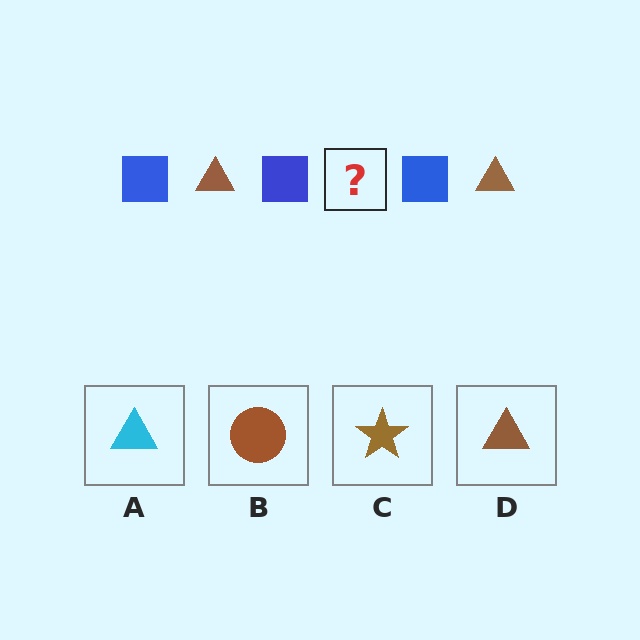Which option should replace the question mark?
Option D.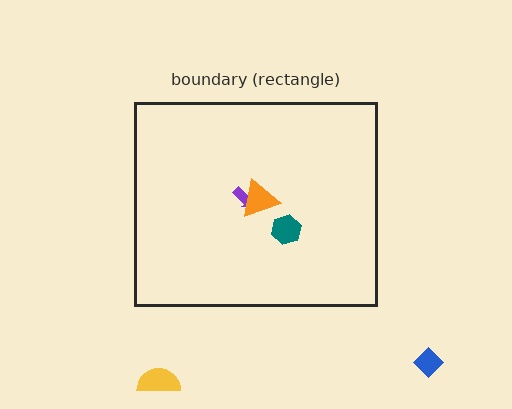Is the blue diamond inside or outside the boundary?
Outside.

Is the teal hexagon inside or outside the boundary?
Inside.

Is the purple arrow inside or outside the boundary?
Inside.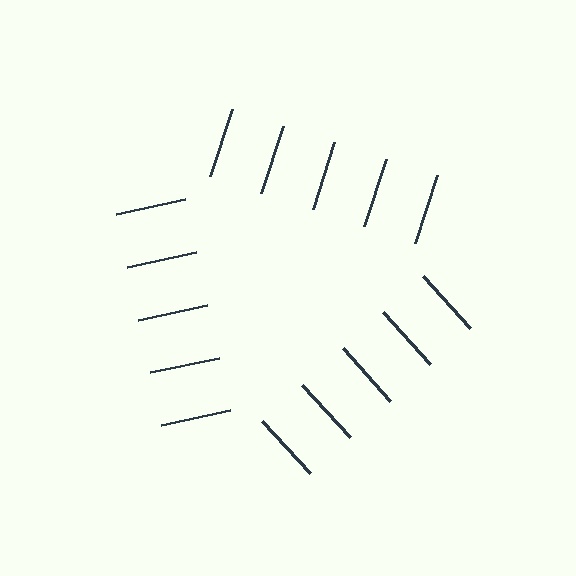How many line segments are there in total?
15 — 5 along each of the 3 edges.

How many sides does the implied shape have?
3 sides — the line-ends trace a triangle.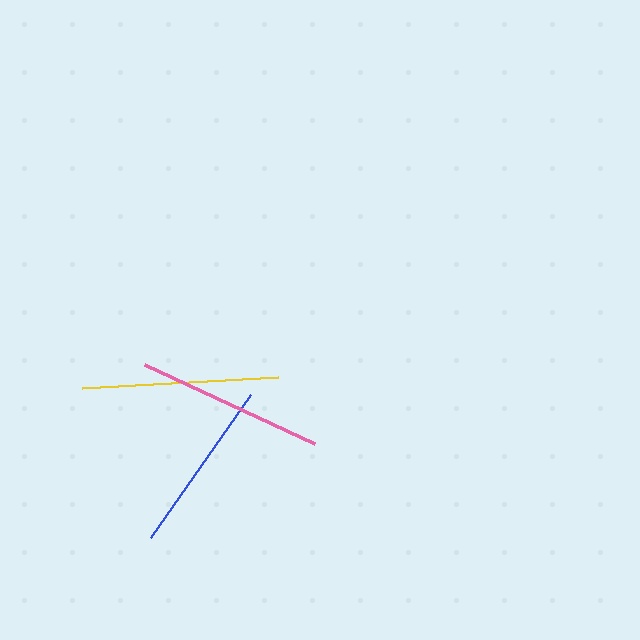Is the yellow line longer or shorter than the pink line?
The yellow line is longer than the pink line.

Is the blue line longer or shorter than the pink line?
The pink line is longer than the blue line.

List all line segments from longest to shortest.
From longest to shortest: yellow, pink, blue.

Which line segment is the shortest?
The blue line is the shortest at approximately 175 pixels.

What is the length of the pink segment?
The pink segment is approximately 187 pixels long.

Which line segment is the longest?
The yellow line is the longest at approximately 196 pixels.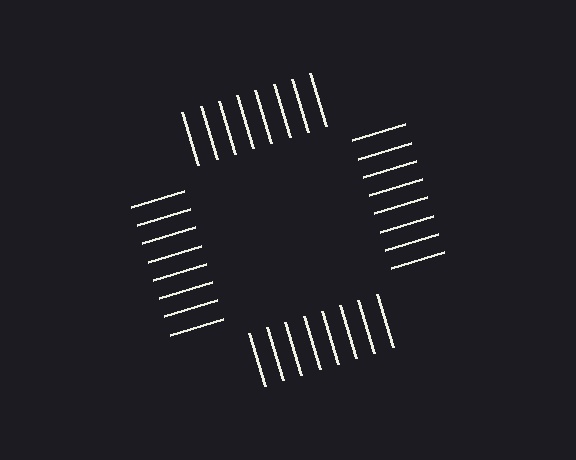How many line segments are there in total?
32 — 8 along each of the 4 edges.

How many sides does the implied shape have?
4 sides — the line-ends trace a square.